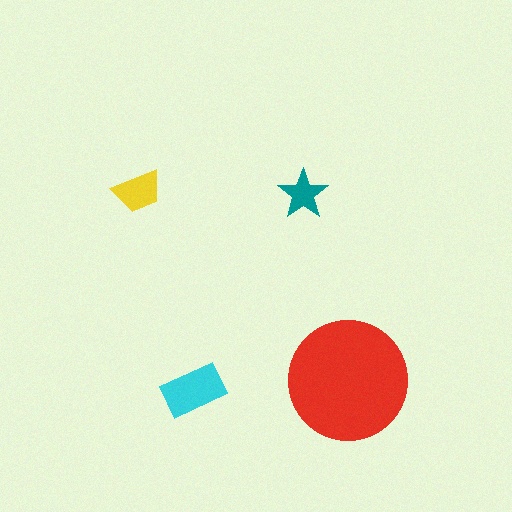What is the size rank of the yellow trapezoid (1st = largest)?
3rd.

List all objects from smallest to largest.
The teal star, the yellow trapezoid, the cyan rectangle, the red circle.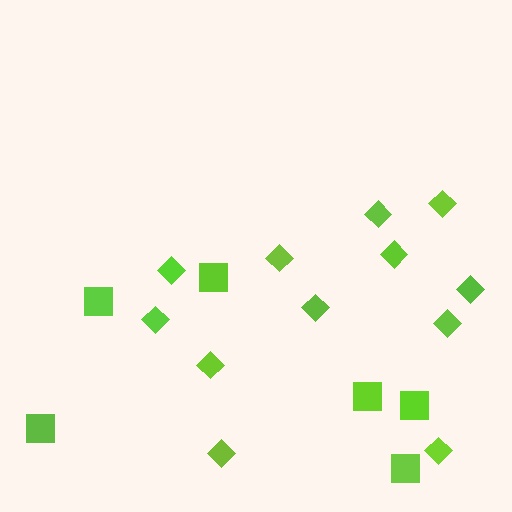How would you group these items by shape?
There are 2 groups: one group of diamonds (12) and one group of squares (6).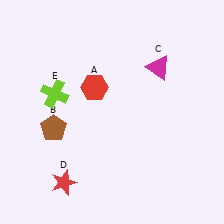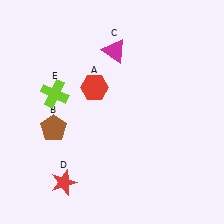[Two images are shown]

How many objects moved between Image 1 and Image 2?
1 object moved between the two images.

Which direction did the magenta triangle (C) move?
The magenta triangle (C) moved left.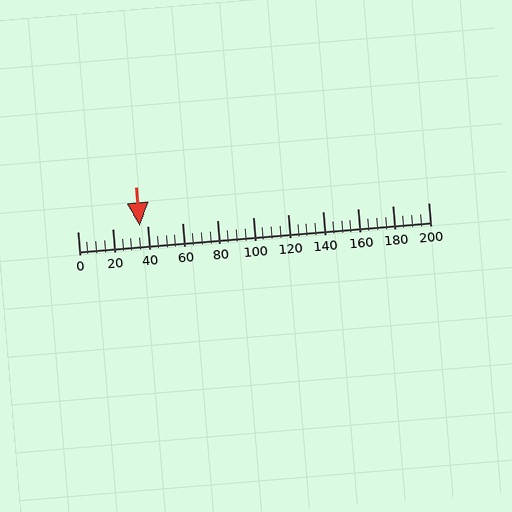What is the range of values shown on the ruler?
The ruler shows values from 0 to 200.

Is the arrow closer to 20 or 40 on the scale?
The arrow is closer to 40.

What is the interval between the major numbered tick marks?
The major tick marks are spaced 20 units apart.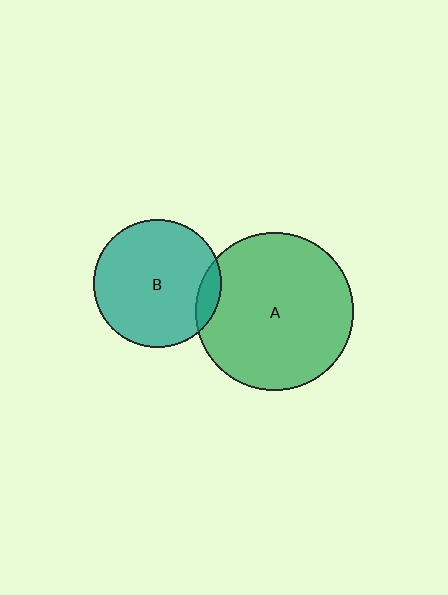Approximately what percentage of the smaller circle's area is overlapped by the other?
Approximately 10%.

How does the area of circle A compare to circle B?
Approximately 1.5 times.